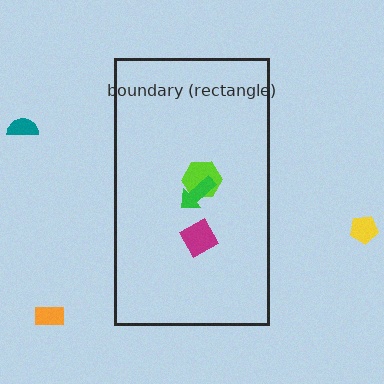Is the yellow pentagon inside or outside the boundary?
Outside.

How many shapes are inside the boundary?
3 inside, 3 outside.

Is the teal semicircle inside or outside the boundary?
Outside.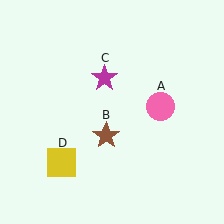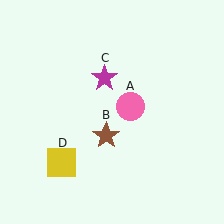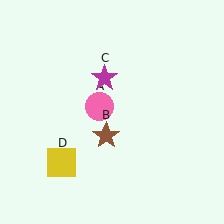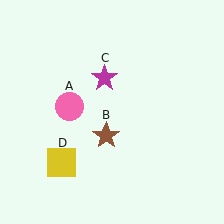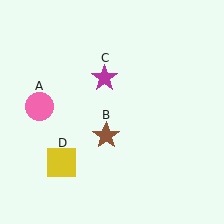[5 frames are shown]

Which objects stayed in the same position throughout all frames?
Brown star (object B) and magenta star (object C) and yellow square (object D) remained stationary.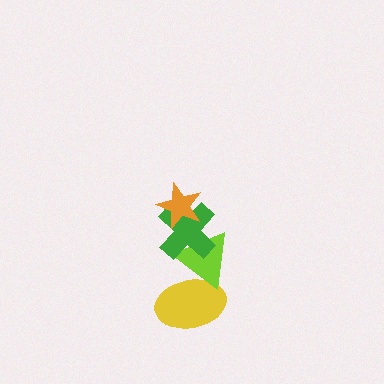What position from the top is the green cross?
The green cross is 2nd from the top.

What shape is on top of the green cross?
The orange star is on top of the green cross.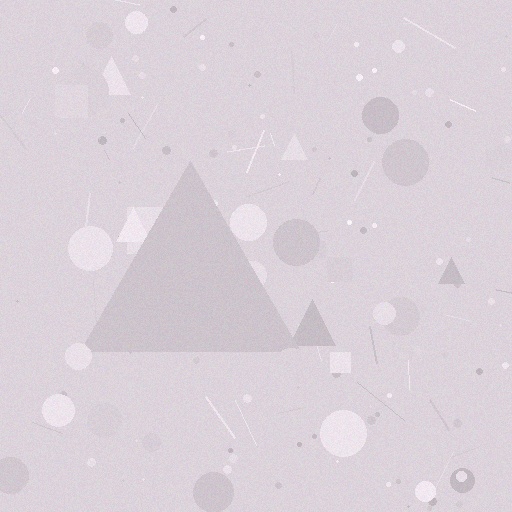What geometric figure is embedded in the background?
A triangle is embedded in the background.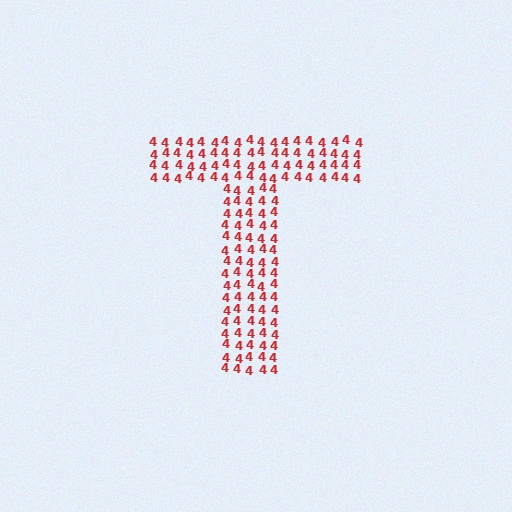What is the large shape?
The large shape is the letter T.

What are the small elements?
The small elements are digit 4's.